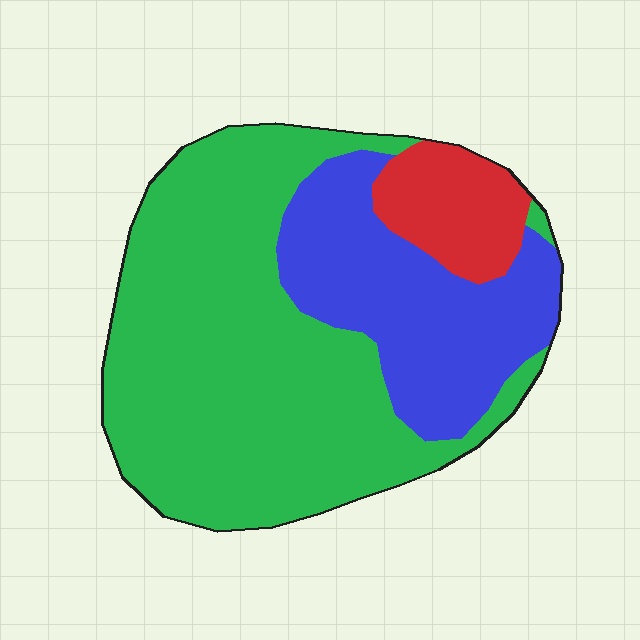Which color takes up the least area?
Red, at roughly 10%.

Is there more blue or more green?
Green.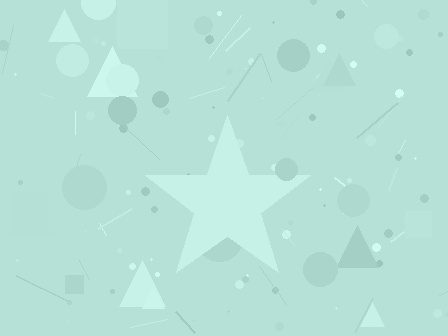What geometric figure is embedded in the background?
A star is embedded in the background.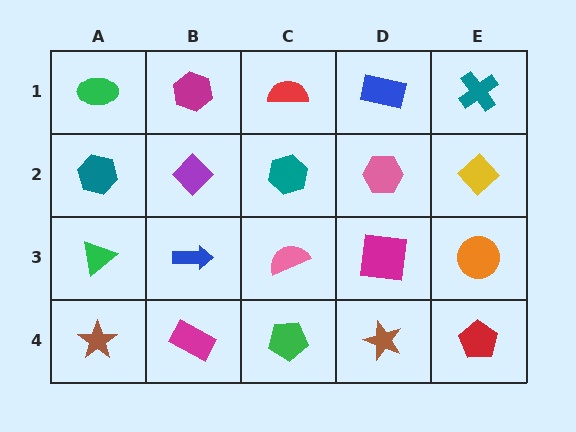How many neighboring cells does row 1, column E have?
2.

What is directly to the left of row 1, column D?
A red semicircle.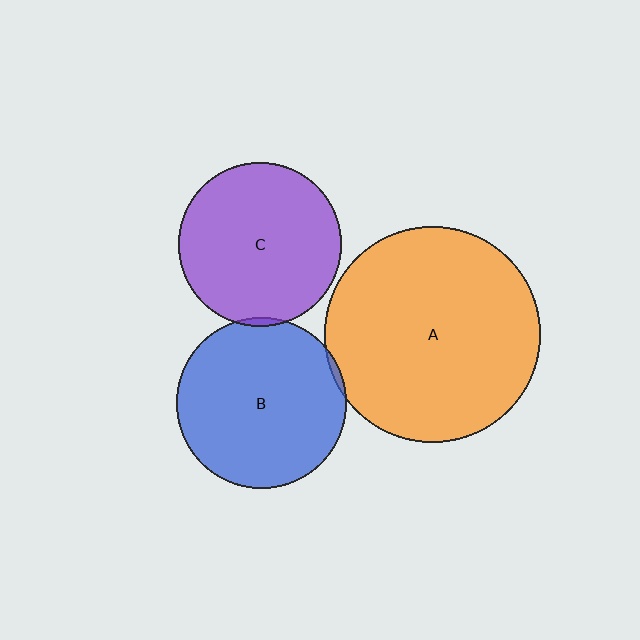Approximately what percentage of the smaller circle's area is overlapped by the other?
Approximately 5%.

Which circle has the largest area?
Circle A (orange).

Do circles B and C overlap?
Yes.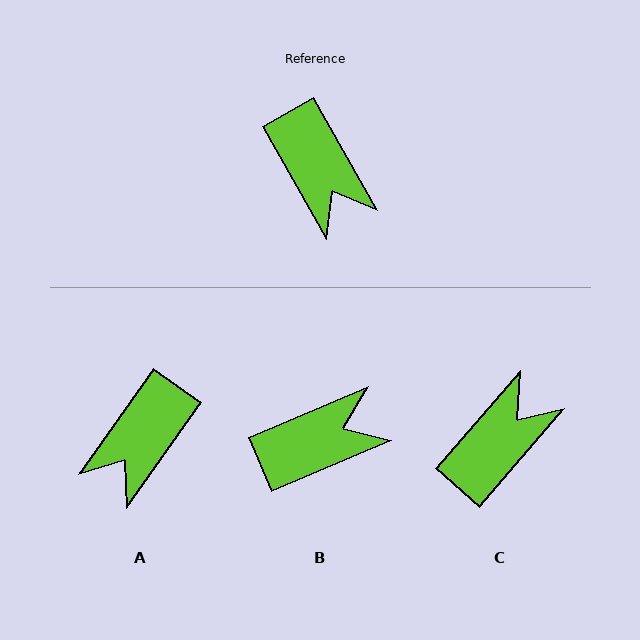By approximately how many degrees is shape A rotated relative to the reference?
Approximately 65 degrees clockwise.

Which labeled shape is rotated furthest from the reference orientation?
C, about 109 degrees away.